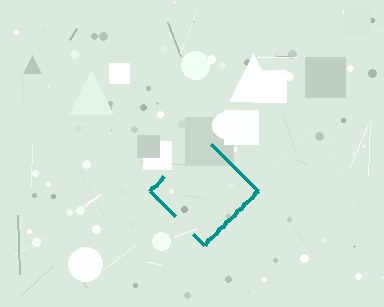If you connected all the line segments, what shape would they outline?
They would outline a diamond.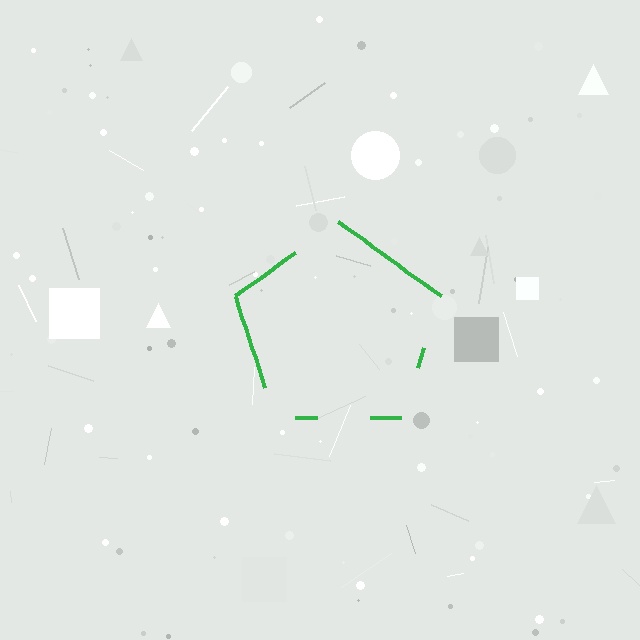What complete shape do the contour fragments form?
The contour fragments form a pentagon.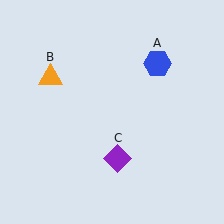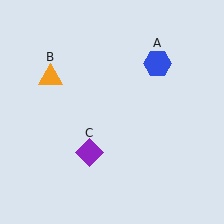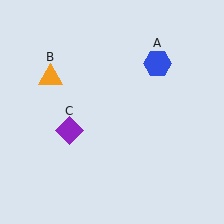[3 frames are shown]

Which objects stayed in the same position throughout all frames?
Blue hexagon (object A) and orange triangle (object B) remained stationary.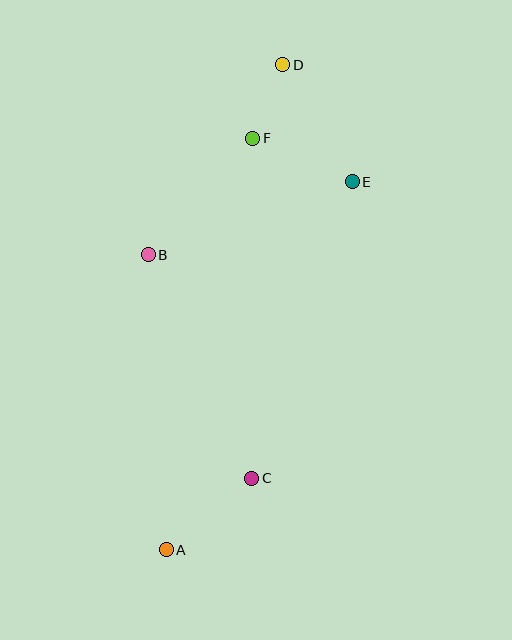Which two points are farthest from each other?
Points A and D are farthest from each other.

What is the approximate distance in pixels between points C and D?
The distance between C and D is approximately 415 pixels.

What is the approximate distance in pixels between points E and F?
The distance between E and F is approximately 109 pixels.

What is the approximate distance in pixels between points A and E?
The distance between A and E is approximately 411 pixels.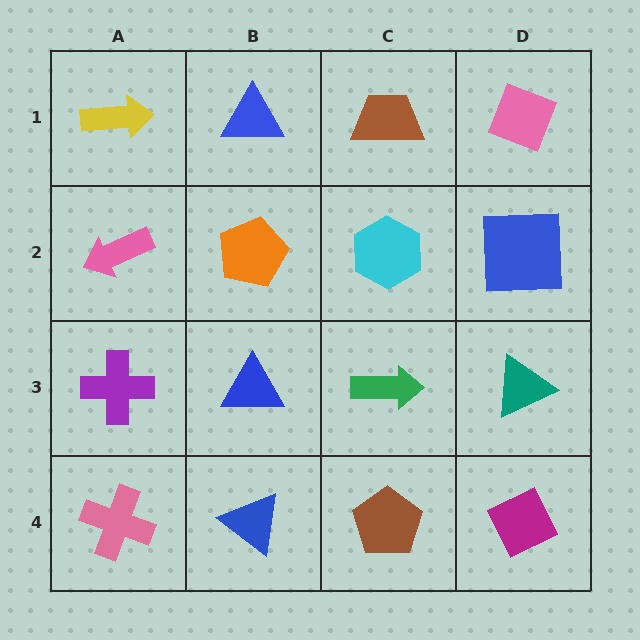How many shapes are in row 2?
4 shapes.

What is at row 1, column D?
A pink diamond.